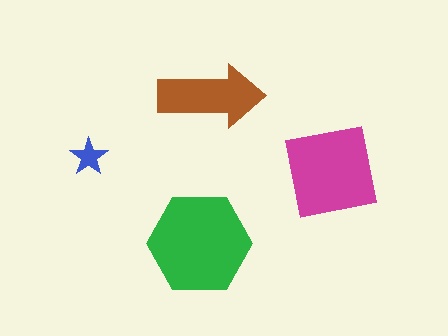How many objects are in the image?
There are 4 objects in the image.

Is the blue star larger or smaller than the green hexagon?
Smaller.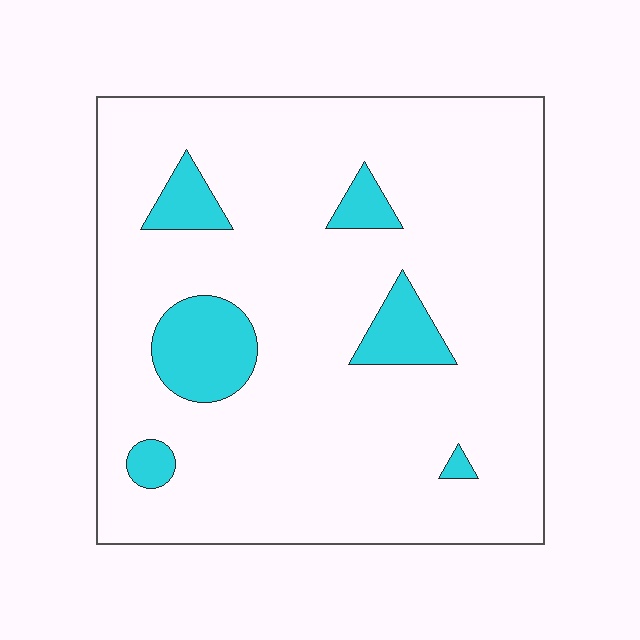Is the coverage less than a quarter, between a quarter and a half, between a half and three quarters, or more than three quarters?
Less than a quarter.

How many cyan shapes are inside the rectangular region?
6.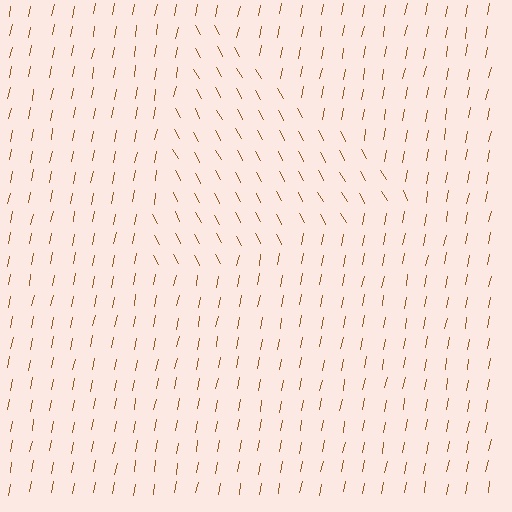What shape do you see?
I see a triangle.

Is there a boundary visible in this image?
Yes, there is a texture boundary formed by a change in line orientation.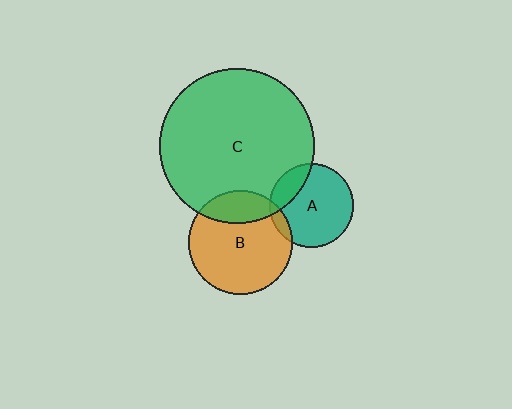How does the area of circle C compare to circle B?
Approximately 2.2 times.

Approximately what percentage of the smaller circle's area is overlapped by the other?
Approximately 20%.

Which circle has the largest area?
Circle C (green).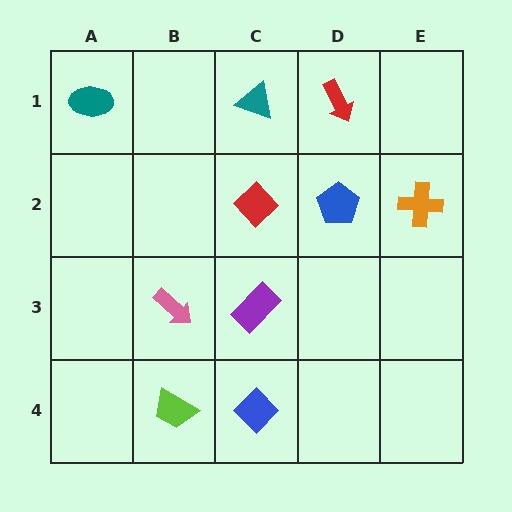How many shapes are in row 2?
3 shapes.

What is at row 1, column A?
A teal ellipse.